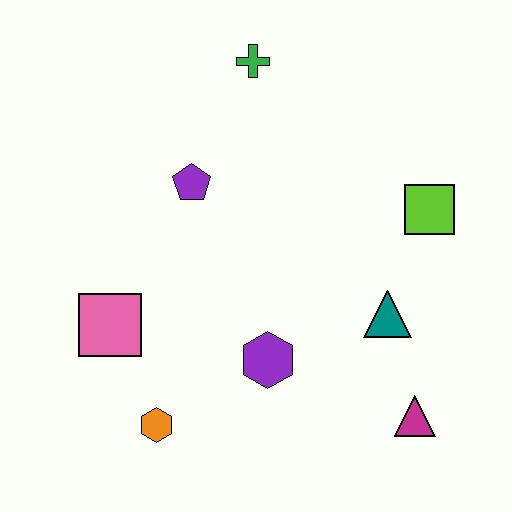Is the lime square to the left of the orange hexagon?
No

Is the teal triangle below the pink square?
No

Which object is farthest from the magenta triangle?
The green cross is farthest from the magenta triangle.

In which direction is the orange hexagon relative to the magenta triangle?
The orange hexagon is to the left of the magenta triangle.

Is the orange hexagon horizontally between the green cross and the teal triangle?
No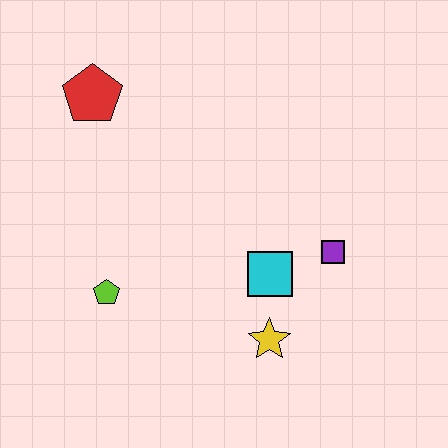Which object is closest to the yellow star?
The cyan square is closest to the yellow star.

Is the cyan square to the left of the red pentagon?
No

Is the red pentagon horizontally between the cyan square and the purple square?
No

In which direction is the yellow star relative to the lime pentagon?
The yellow star is to the right of the lime pentagon.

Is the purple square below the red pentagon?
Yes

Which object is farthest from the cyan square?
The red pentagon is farthest from the cyan square.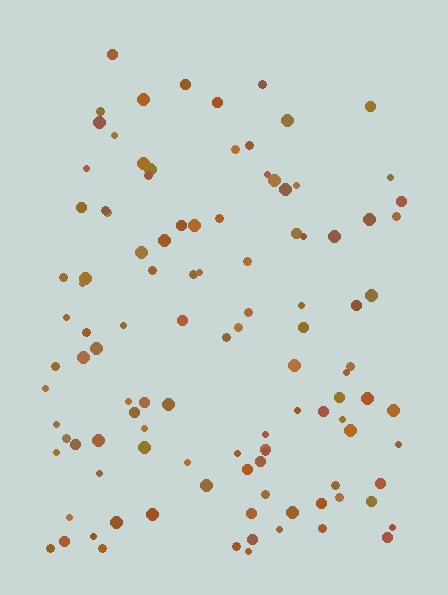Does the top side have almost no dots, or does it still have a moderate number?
Still a moderate number, just noticeably fewer than the bottom.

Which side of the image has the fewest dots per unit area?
The top.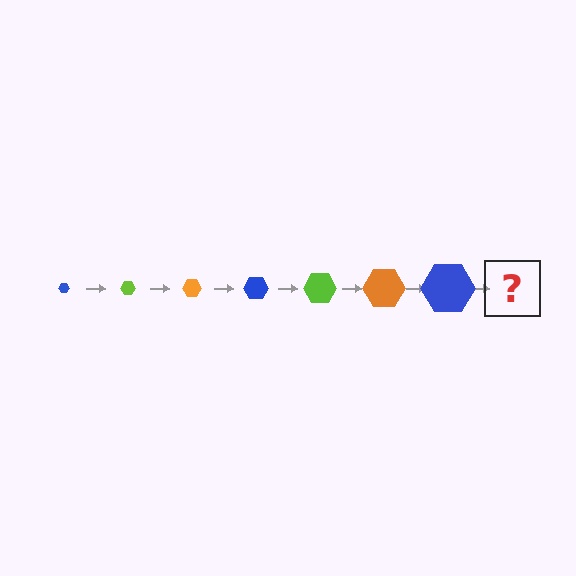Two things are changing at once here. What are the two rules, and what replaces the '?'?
The two rules are that the hexagon grows larger each step and the color cycles through blue, lime, and orange. The '?' should be a lime hexagon, larger than the previous one.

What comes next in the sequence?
The next element should be a lime hexagon, larger than the previous one.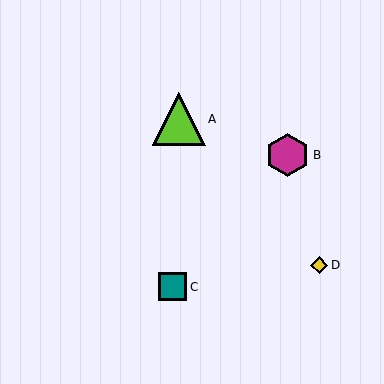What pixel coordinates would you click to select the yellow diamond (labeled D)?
Click at (319, 265) to select the yellow diamond D.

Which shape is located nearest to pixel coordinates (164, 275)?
The teal square (labeled C) at (173, 287) is nearest to that location.